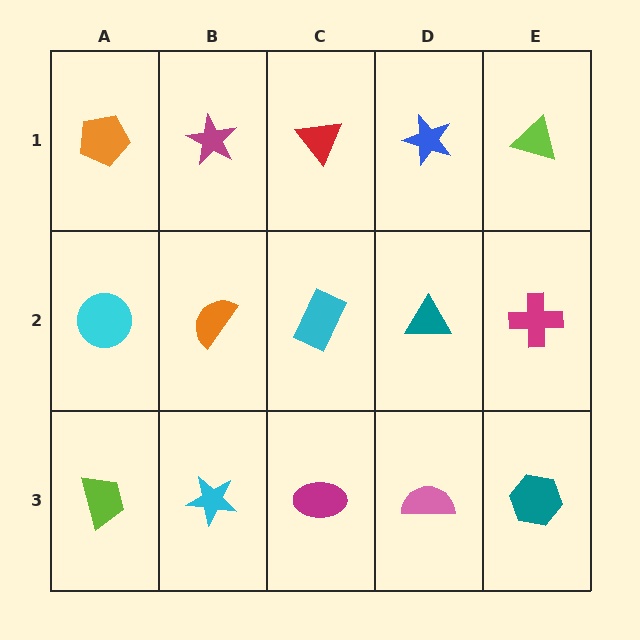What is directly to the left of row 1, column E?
A blue star.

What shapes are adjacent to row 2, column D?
A blue star (row 1, column D), a pink semicircle (row 3, column D), a cyan rectangle (row 2, column C), a magenta cross (row 2, column E).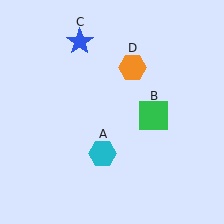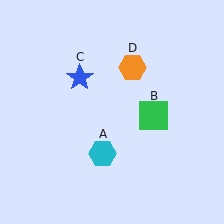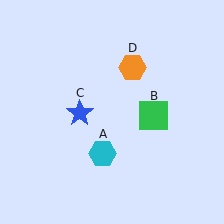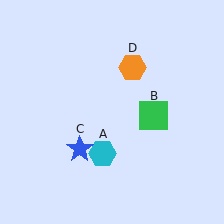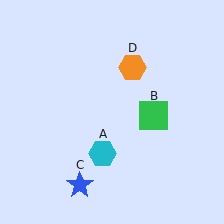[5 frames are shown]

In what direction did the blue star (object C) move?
The blue star (object C) moved down.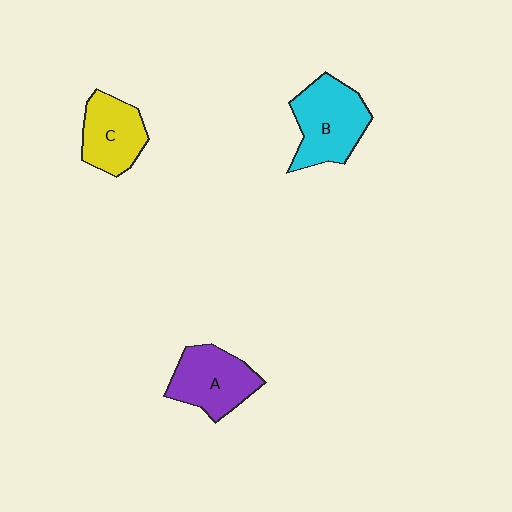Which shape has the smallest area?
Shape C (yellow).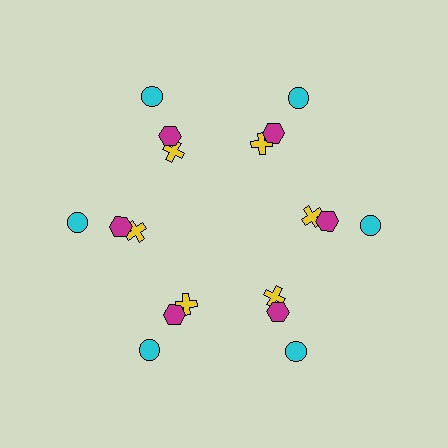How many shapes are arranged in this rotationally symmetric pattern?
There are 18 shapes, arranged in 6 groups of 3.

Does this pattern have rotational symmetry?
Yes, this pattern has 6-fold rotational symmetry. It looks the same after rotating 60 degrees around the center.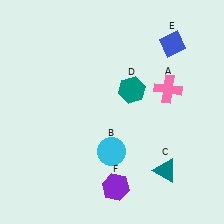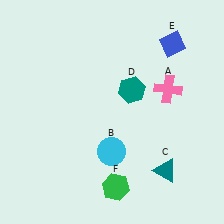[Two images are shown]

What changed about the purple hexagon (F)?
In Image 1, F is purple. In Image 2, it changed to green.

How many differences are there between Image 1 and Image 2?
There is 1 difference between the two images.